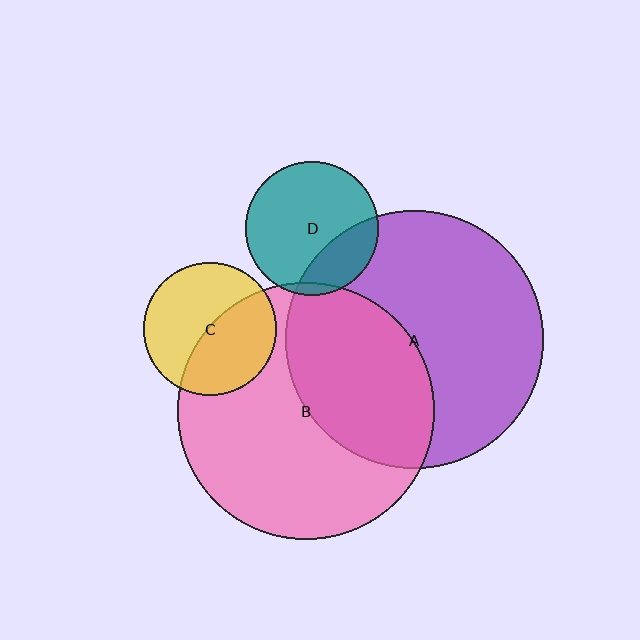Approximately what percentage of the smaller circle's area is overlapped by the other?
Approximately 5%.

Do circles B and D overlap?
Yes.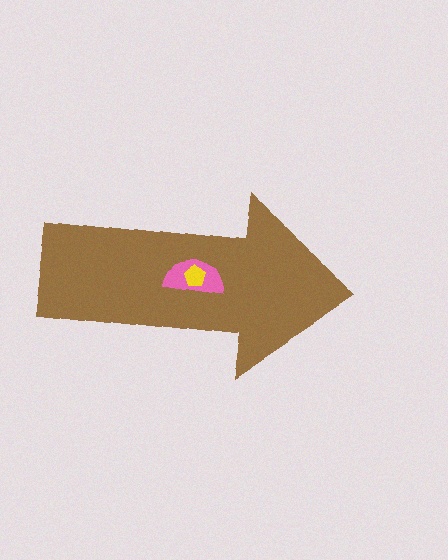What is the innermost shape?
The yellow pentagon.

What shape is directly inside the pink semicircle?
The yellow pentagon.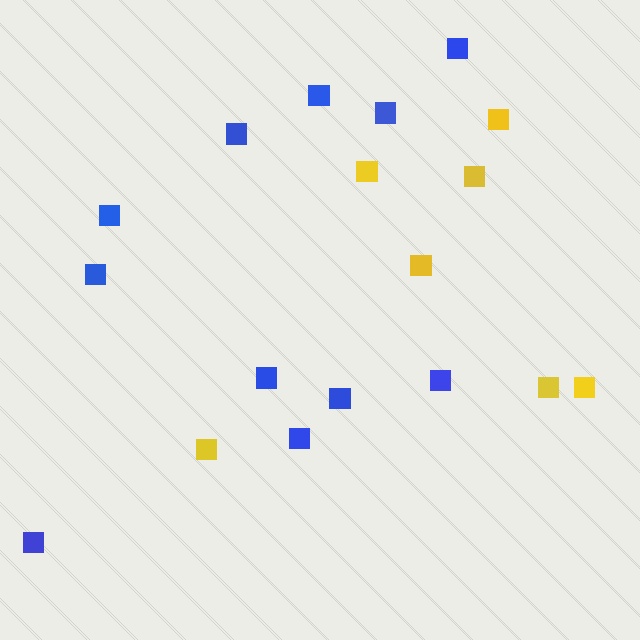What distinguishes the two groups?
There are 2 groups: one group of yellow squares (7) and one group of blue squares (11).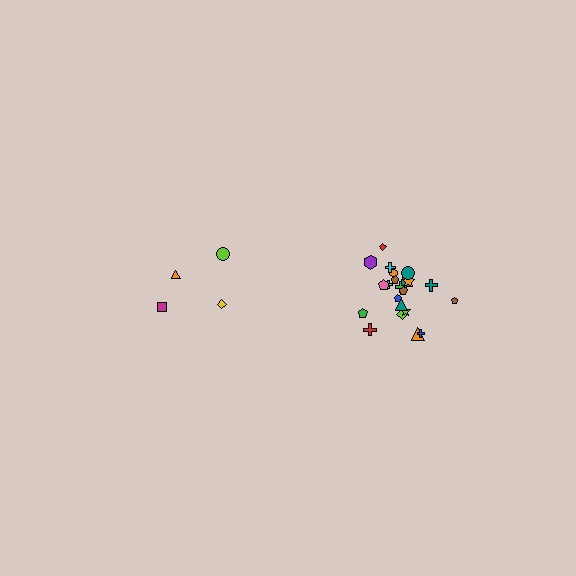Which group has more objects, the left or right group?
The right group.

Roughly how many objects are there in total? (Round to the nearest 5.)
Roughly 25 objects in total.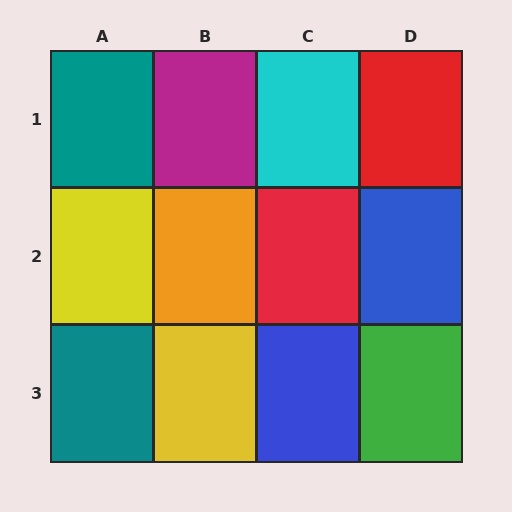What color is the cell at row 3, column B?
Yellow.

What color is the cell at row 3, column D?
Green.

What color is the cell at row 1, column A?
Teal.